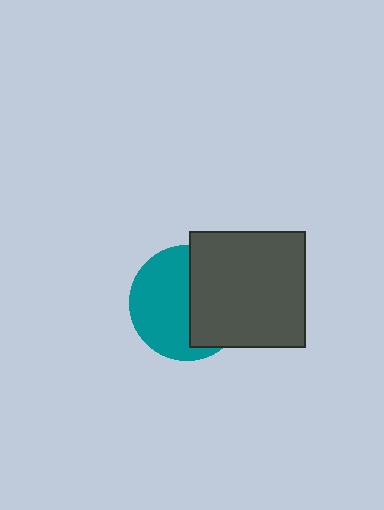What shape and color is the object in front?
The object in front is a dark gray square.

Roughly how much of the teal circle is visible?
About half of it is visible (roughly 56%).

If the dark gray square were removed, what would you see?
You would see the complete teal circle.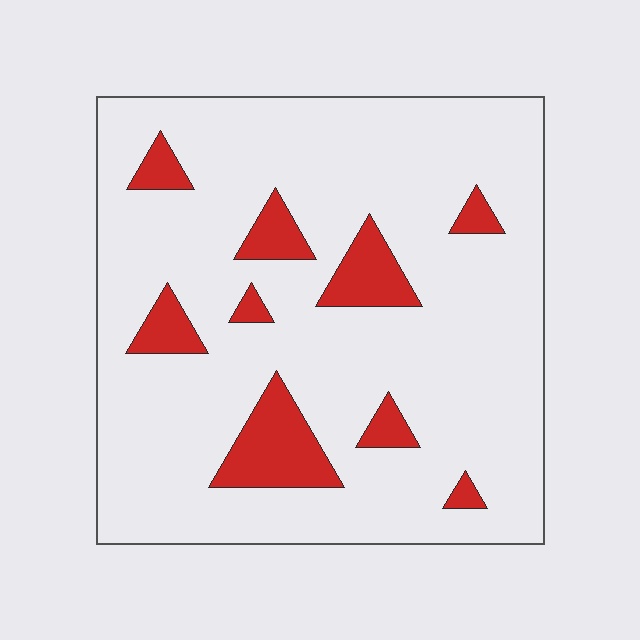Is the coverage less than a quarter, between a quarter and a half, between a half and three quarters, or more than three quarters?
Less than a quarter.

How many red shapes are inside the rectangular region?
9.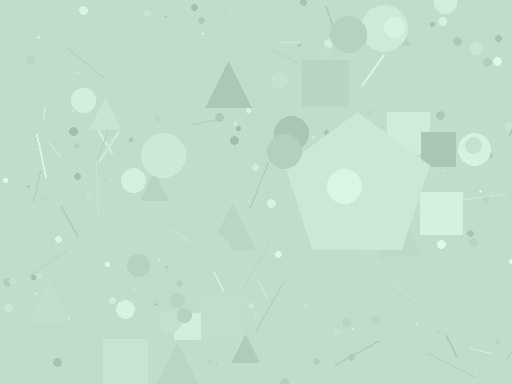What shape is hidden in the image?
A pentagon is hidden in the image.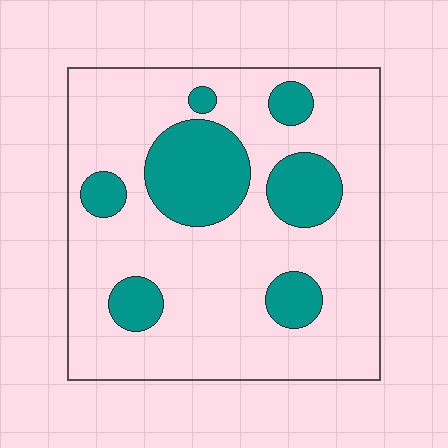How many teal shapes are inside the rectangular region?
7.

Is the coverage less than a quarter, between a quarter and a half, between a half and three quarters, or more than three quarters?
Less than a quarter.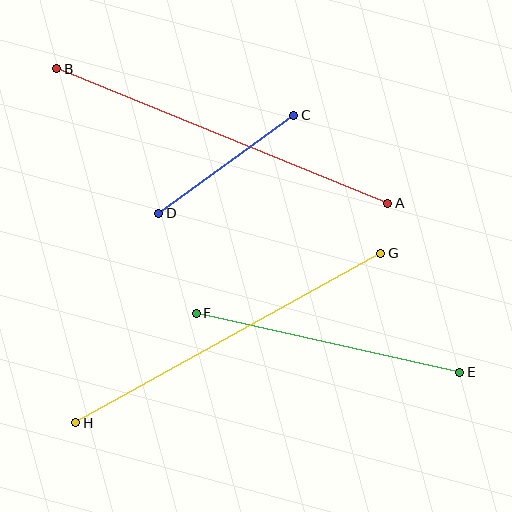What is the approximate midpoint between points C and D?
The midpoint is at approximately (226, 164) pixels.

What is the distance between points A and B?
The distance is approximately 357 pixels.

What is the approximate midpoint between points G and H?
The midpoint is at approximately (228, 338) pixels.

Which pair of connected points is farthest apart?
Points A and B are farthest apart.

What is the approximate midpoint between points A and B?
The midpoint is at approximately (222, 136) pixels.